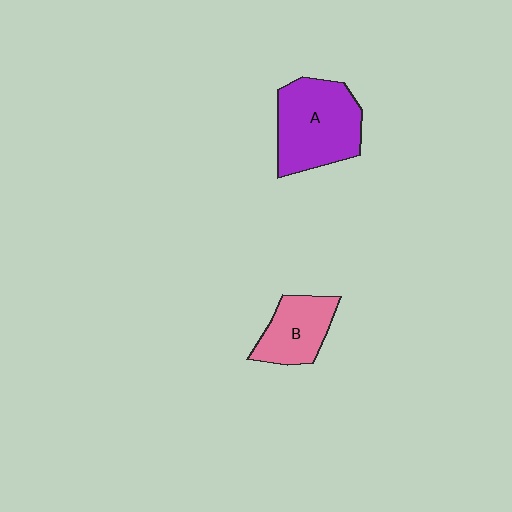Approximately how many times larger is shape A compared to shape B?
Approximately 1.6 times.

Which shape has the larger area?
Shape A (purple).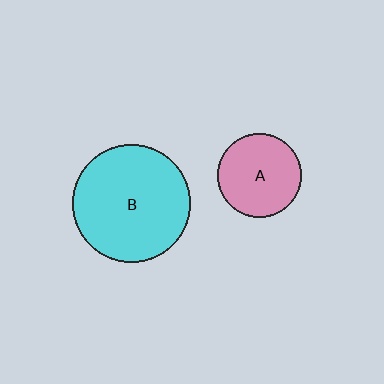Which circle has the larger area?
Circle B (cyan).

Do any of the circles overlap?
No, none of the circles overlap.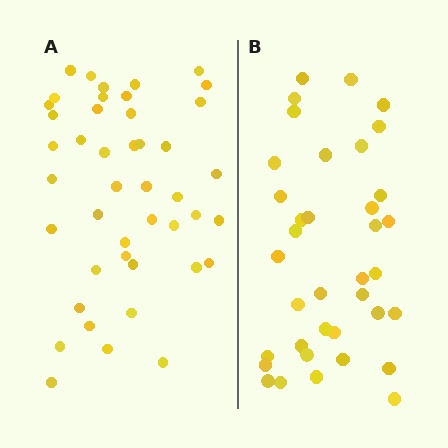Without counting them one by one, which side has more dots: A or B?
Region A (the left region) has more dots.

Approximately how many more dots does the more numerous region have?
Region A has roughly 8 or so more dots than region B.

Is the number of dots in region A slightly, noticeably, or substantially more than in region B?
Region A has only slightly more — the two regions are fairly close. The ratio is roughly 1.2 to 1.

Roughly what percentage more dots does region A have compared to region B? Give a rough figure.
About 20% more.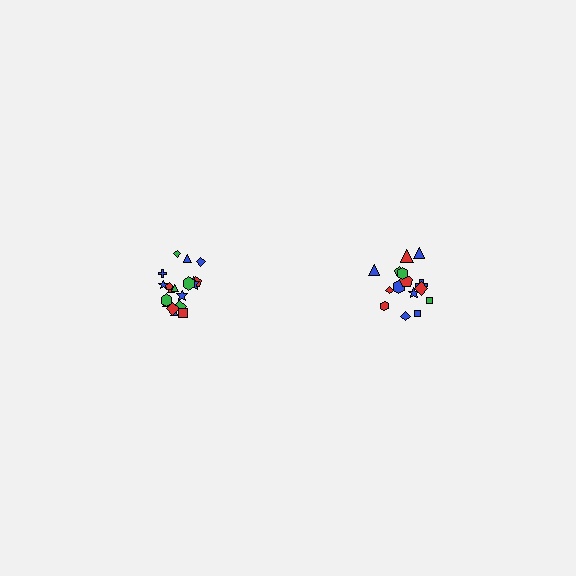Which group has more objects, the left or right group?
The left group.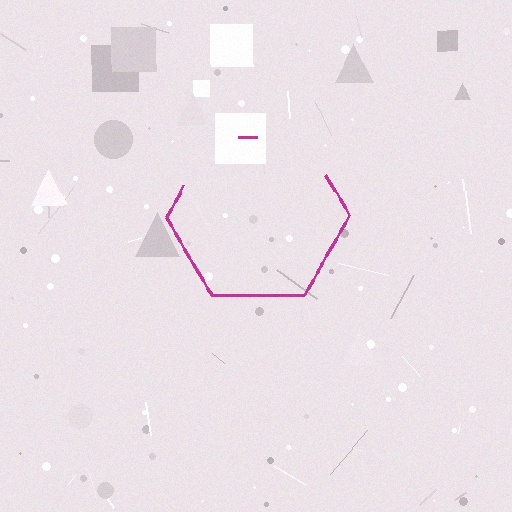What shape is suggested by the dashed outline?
The dashed outline suggests a hexagon.